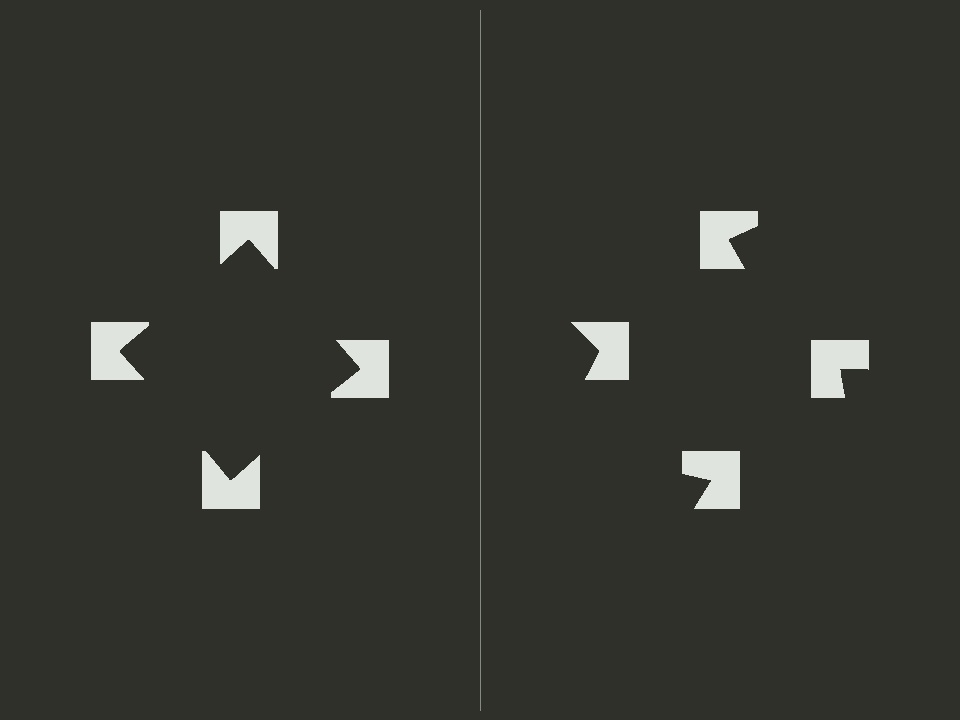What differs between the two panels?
The notched squares are positioned identically on both sides; only the wedge orientations differ. On the left they align to a square; on the right they are misaligned.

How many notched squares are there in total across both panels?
8 — 4 on each side.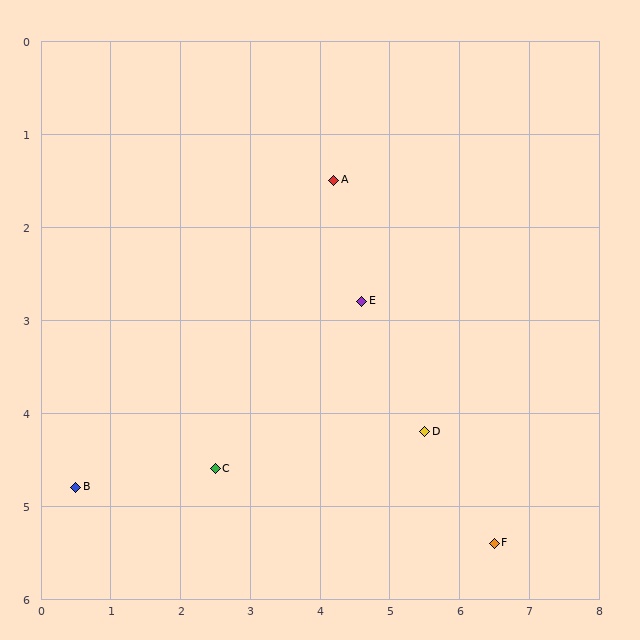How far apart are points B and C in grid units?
Points B and C are about 2.0 grid units apart.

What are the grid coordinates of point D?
Point D is at approximately (5.5, 4.2).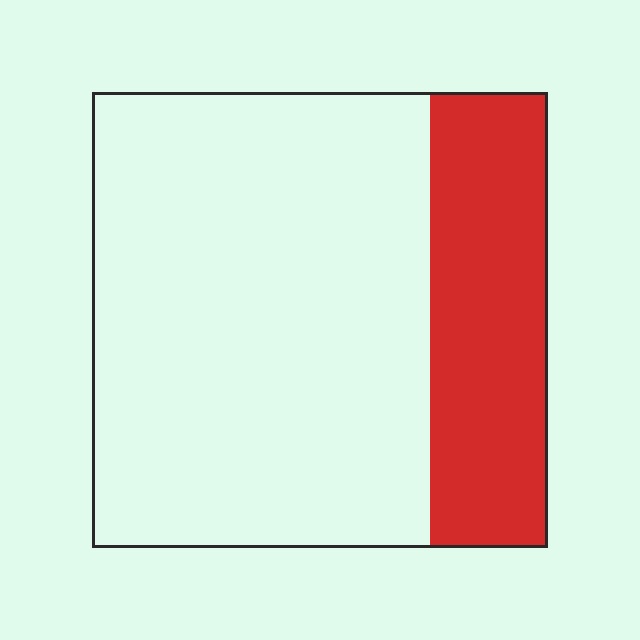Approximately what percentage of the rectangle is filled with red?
Approximately 25%.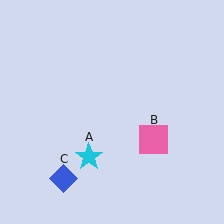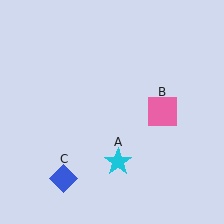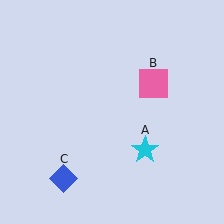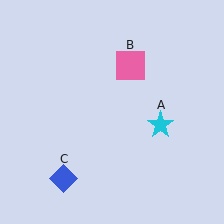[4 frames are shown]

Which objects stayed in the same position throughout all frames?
Blue diamond (object C) remained stationary.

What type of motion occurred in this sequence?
The cyan star (object A), pink square (object B) rotated counterclockwise around the center of the scene.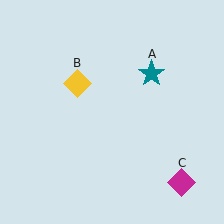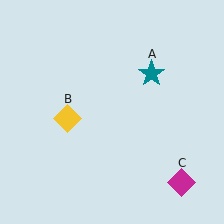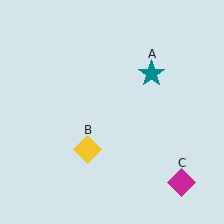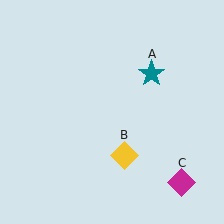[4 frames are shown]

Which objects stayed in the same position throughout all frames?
Teal star (object A) and magenta diamond (object C) remained stationary.